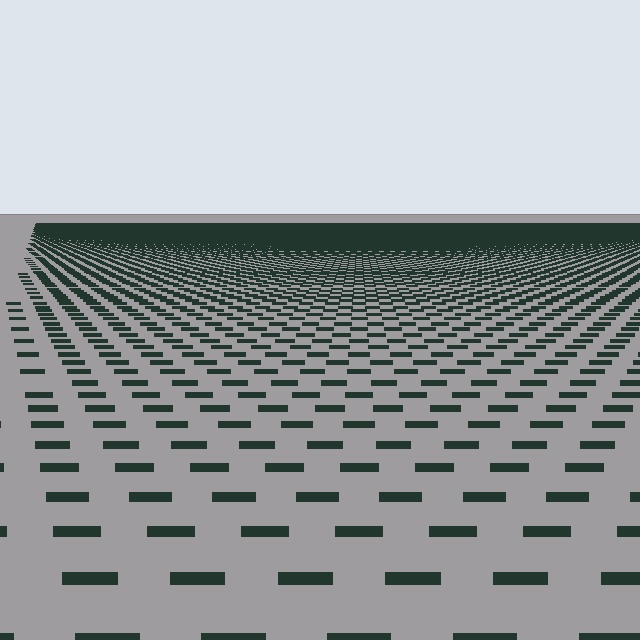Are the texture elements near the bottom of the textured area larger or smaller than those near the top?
Larger. Near the bottom, elements are closer to the viewer and appear at a bigger on-screen size.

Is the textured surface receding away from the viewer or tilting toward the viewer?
The surface is receding away from the viewer. Texture elements get smaller and denser toward the top.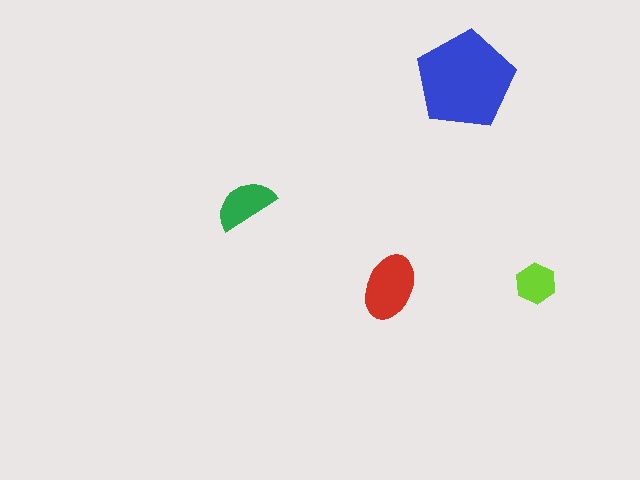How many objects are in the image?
There are 4 objects in the image.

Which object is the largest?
The blue pentagon.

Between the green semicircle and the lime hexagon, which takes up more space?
The green semicircle.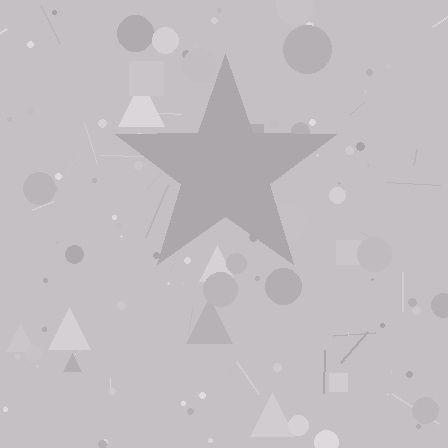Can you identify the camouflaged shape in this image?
The camouflaged shape is a star.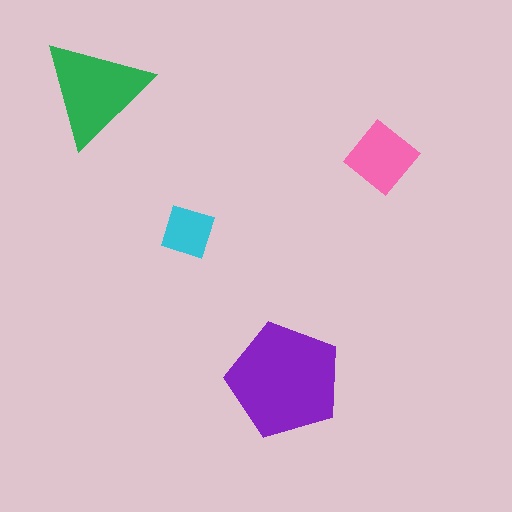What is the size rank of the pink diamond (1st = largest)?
3rd.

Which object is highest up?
The green triangle is topmost.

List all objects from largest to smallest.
The purple pentagon, the green triangle, the pink diamond, the cyan diamond.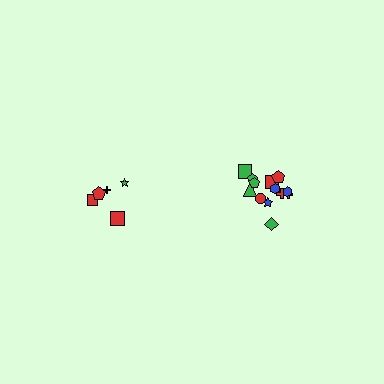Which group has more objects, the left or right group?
The right group.